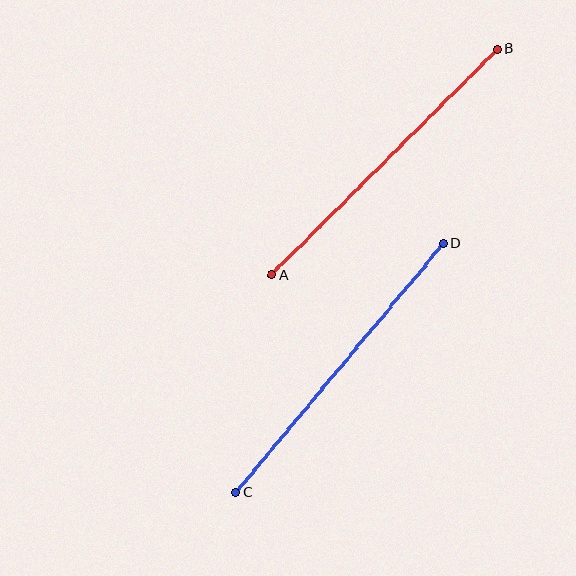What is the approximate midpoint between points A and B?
The midpoint is at approximately (384, 162) pixels.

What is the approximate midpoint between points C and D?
The midpoint is at approximately (339, 368) pixels.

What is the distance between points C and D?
The distance is approximately 324 pixels.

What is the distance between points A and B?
The distance is approximately 320 pixels.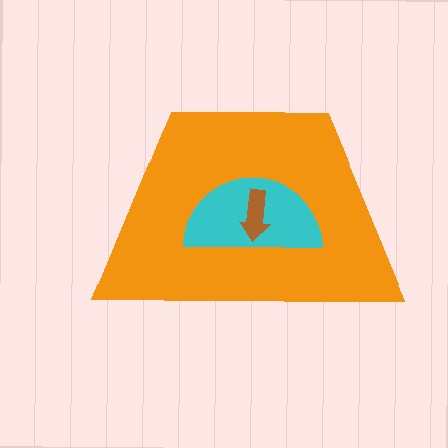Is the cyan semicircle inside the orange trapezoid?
Yes.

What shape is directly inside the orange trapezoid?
The cyan semicircle.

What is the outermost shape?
The orange trapezoid.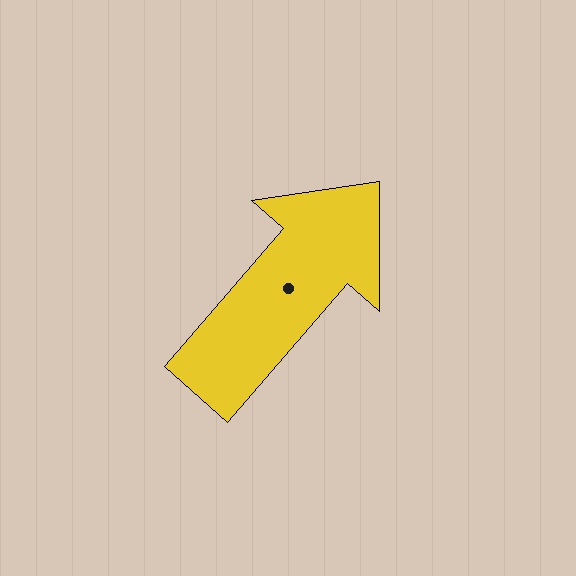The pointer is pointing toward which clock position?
Roughly 1 o'clock.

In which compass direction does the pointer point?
Northeast.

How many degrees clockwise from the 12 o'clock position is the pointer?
Approximately 41 degrees.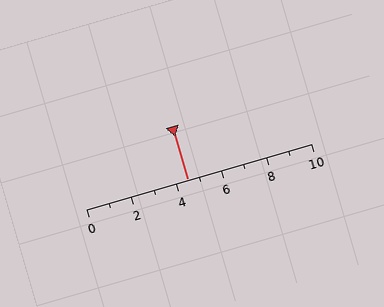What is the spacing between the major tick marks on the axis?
The major ticks are spaced 2 apart.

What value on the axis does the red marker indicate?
The marker indicates approximately 4.5.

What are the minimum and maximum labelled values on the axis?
The axis runs from 0 to 10.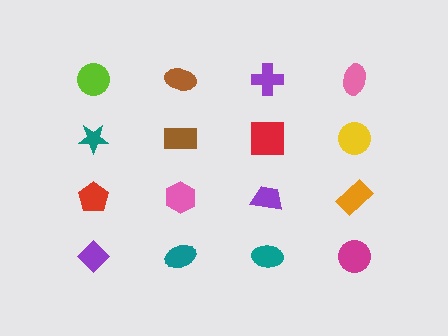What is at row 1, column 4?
A pink ellipse.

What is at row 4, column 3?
A teal ellipse.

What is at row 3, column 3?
A purple trapezoid.